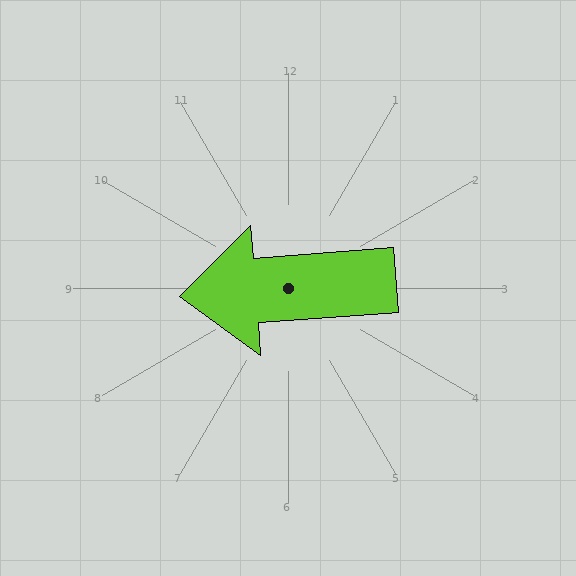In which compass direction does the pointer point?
West.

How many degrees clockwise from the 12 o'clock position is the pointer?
Approximately 266 degrees.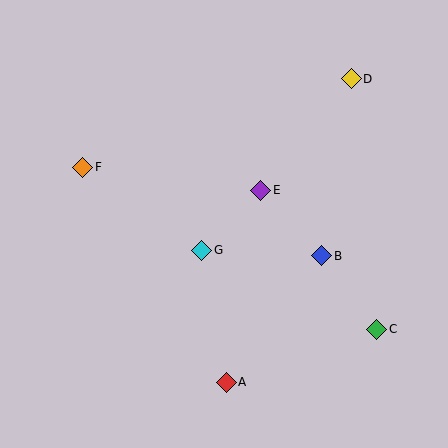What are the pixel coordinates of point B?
Point B is at (322, 256).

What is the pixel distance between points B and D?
The distance between B and D is 180 pixels.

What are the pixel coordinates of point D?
Point D is at (351, 79).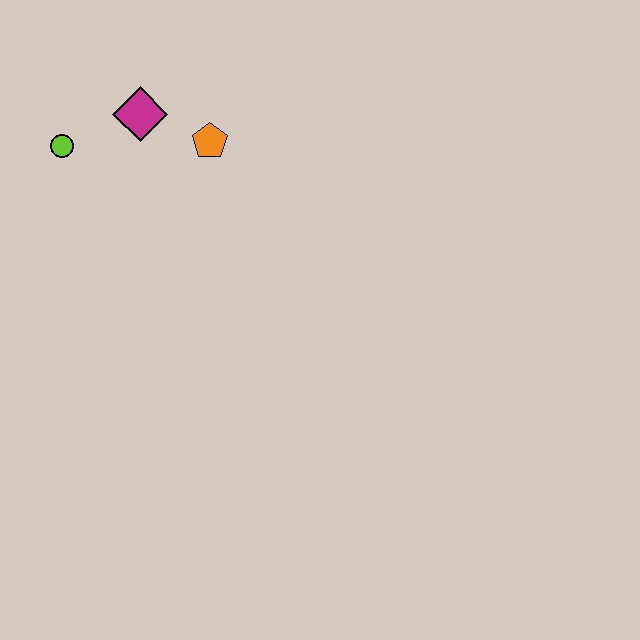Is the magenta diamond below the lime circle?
No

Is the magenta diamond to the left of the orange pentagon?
Yes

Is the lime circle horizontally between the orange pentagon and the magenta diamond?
No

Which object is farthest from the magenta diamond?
The lime circle is farthest from the magenta diamond.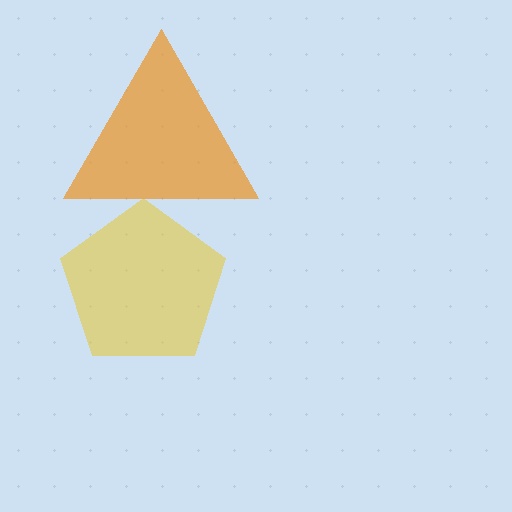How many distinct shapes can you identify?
There are 2 distinct shapes: a yellow pentagon, an orange triangle.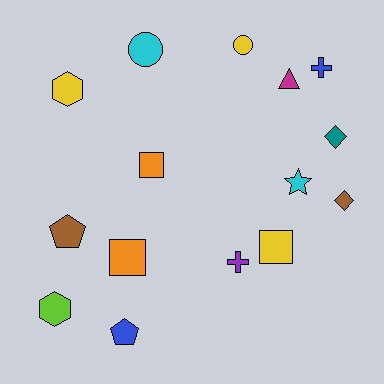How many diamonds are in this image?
There are 2 diamonds.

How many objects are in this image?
There are 15 objects.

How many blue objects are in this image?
There are 2 blue objects.